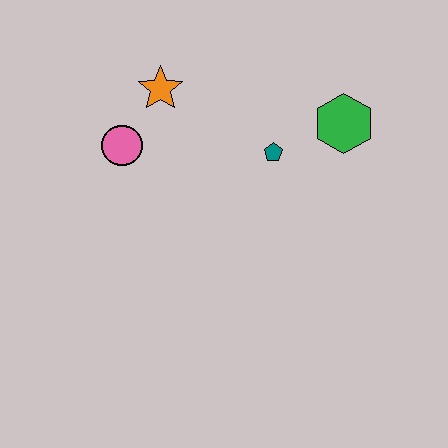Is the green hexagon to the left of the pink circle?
No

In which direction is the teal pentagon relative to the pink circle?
The teal pentagon is to the right of the pink circle.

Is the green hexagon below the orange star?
Yes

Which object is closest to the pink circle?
The orange star is closest to the pink circle.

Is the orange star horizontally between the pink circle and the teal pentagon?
Yes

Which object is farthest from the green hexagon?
The pink circle is farthest from the green hexagon.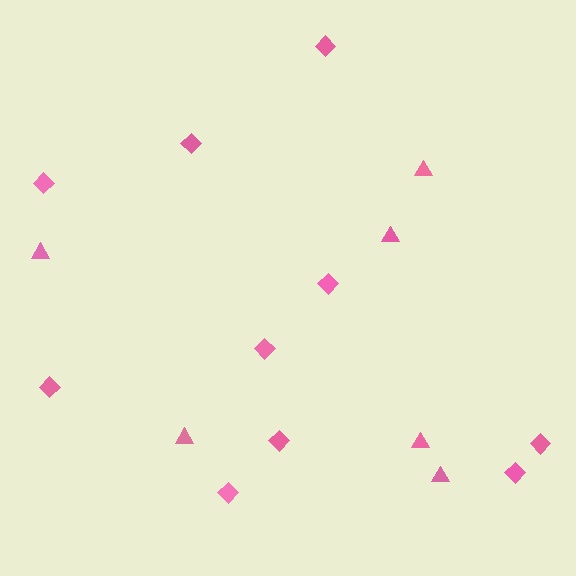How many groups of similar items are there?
There are 2 groups: one group of diamonds (10) and one group of triangles (6).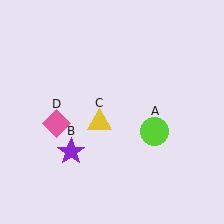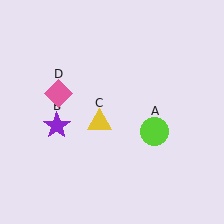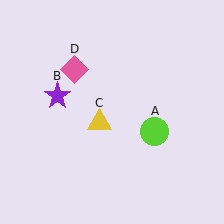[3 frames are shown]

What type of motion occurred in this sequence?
The purple star (object B), pink diamond (object D) rotated clockwise around the center of the scene.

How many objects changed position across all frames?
2 objects changed position: purple star (object B), pink diamond (object D).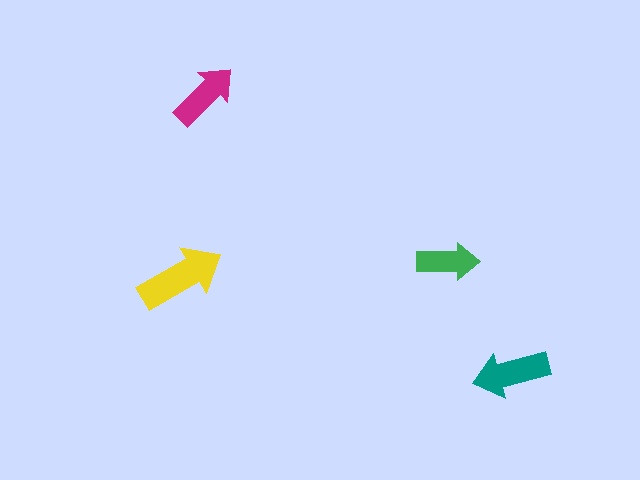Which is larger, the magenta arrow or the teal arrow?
The teal one.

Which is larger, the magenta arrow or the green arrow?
The magenta one.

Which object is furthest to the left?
The yellow arrow is leftmost.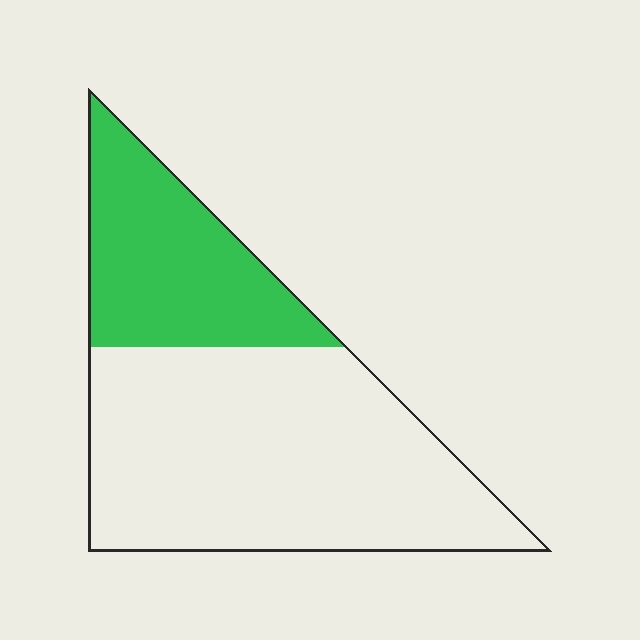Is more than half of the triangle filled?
No.